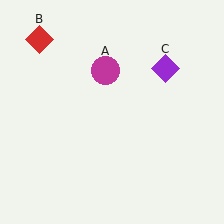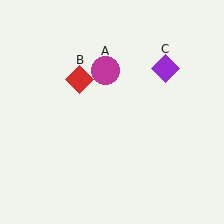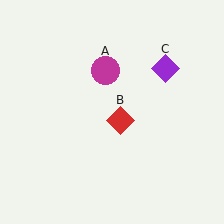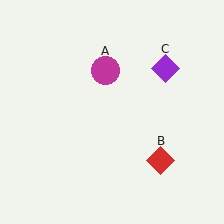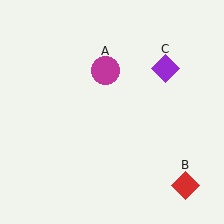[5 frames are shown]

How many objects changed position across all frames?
1 object changed position: red diamond (object B).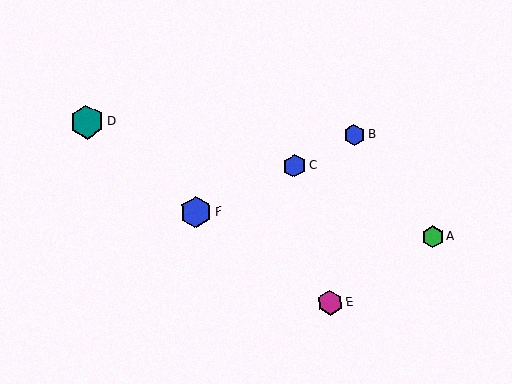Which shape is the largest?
The teal hexagon (labeled D) is the largest.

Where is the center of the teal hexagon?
The center of the teal hexagon is at (87, 122).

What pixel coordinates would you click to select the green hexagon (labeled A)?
Click at (433, 237) to select the green hexagon A.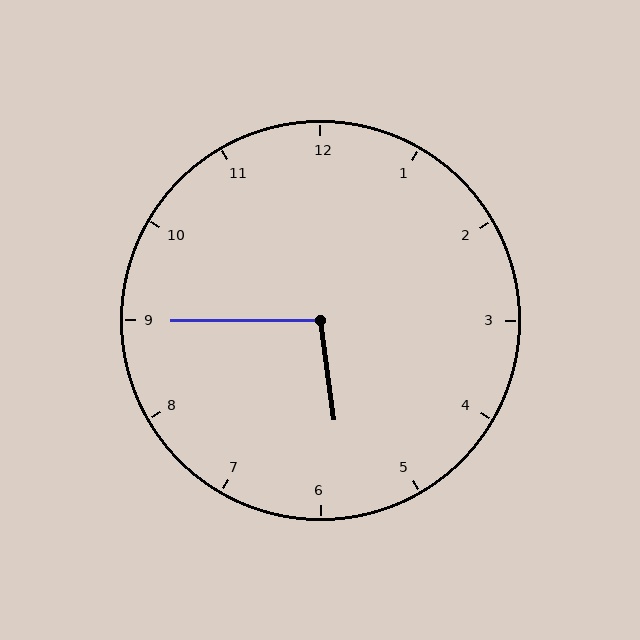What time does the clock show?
5:45.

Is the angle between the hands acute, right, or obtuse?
It is obtuse.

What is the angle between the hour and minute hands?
Approximately 98 degrees.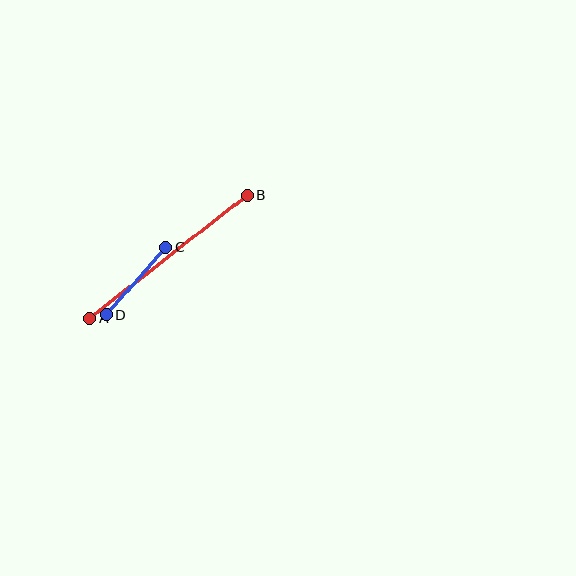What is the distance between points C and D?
The distance is approximately 91 pixels.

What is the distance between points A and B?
The distance is approximately 200 pixels.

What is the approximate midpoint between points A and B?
The midpoint is at approximately (168, 257) pixels.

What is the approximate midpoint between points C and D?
The midpoint is at approximately (136, 281) pixels.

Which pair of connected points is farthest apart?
Points A and B are farthest apart.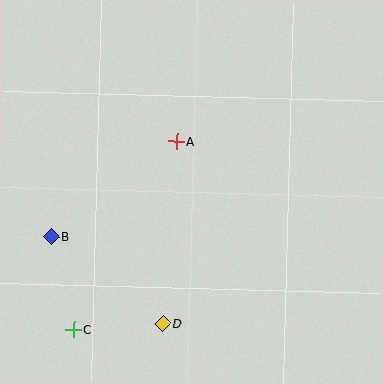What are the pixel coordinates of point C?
Point C is at (74, 330).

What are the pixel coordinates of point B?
Point B is at (51, 237).